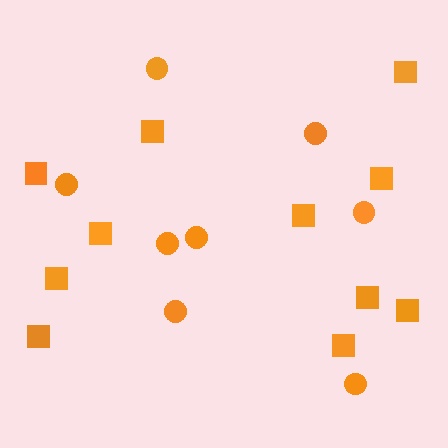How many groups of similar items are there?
There are 2 groups: one group of circles (8) and one group of squares (11).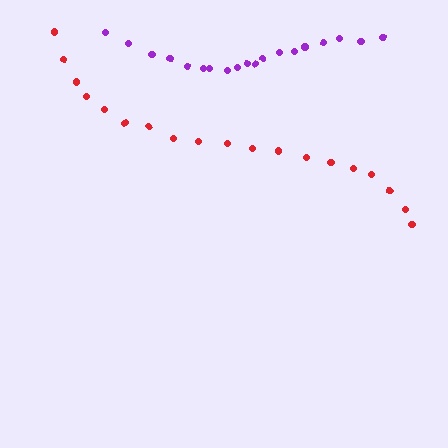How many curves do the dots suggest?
There are 2 distinct paths.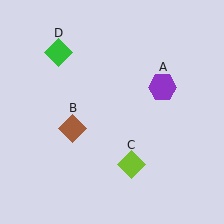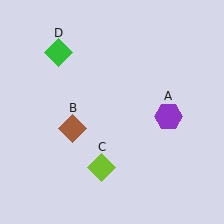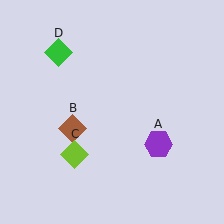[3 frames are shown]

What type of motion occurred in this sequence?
The purple hexagon (object A), lime diamond (object C) rotated clockwise around the center of the scene.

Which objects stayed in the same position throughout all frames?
Brown diamond (object B) and green diamond (object D) remained stationary.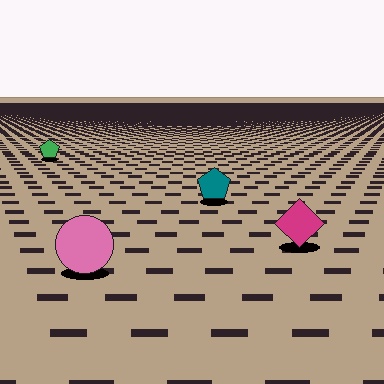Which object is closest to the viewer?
The pink circle is closest. The texture marks near it are larger and more spread out.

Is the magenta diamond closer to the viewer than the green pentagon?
Yes. The magenta diamond is closer — you can tell from the texture gradient: the ground texture is coarser near it.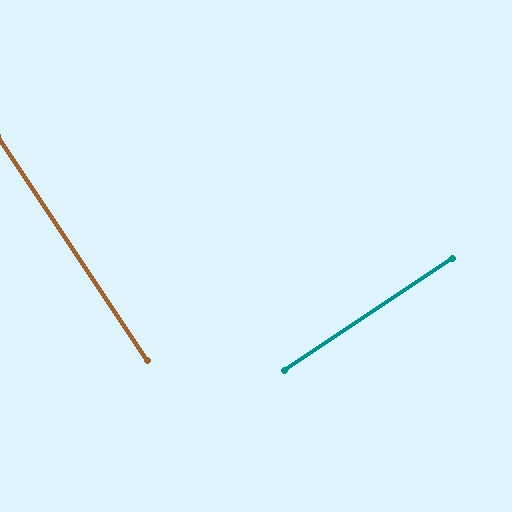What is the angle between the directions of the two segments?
Approximately 90 degrees.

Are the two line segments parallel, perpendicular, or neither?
Perpendicular — they meet at approximately 90°.